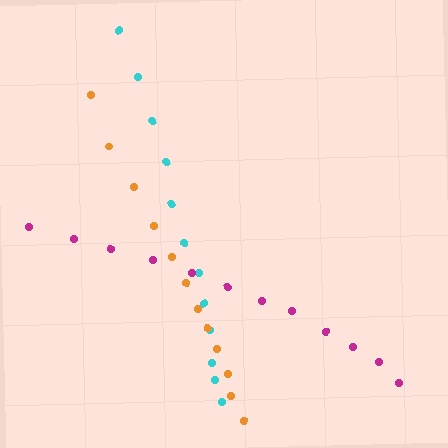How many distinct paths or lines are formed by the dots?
There are 3 distinct paths.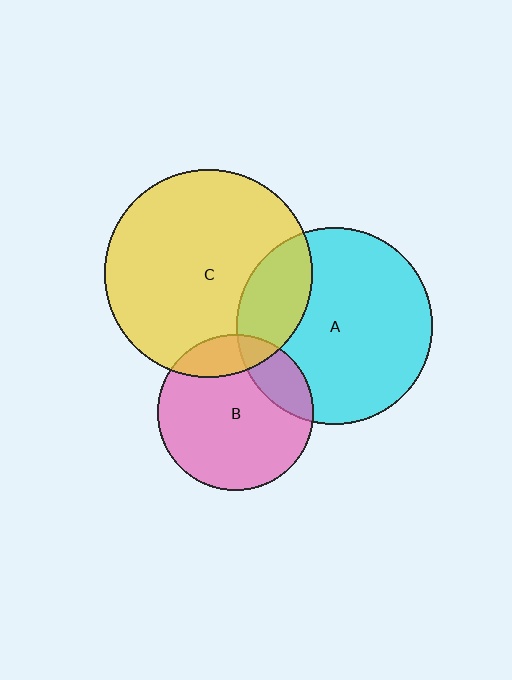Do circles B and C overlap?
Yes.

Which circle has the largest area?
Circle C (yellow).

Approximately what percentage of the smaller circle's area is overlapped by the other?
Approximately 15%.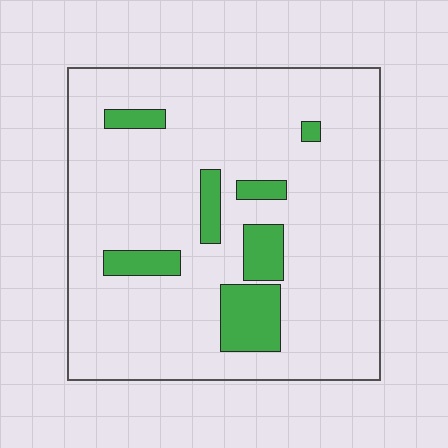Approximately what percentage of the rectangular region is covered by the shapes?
Approximately 15%.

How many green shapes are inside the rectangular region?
7.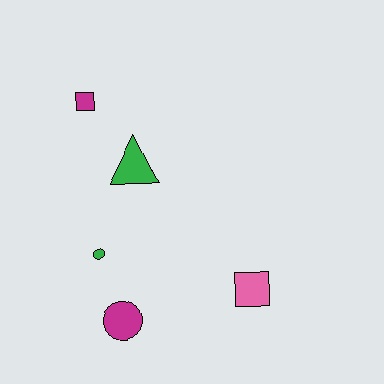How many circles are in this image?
There are 2 circles.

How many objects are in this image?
There are 5 objects.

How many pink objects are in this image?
There is 1 pink object.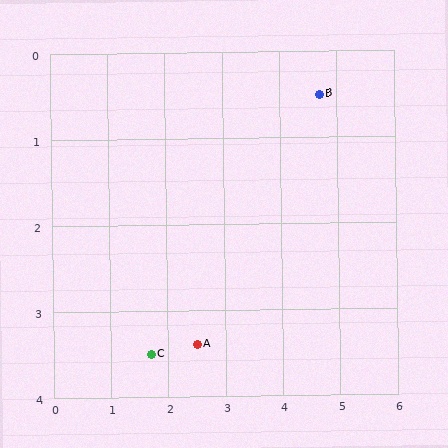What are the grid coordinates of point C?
Point C is at approximately (1.7, 3.5).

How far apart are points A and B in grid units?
Points A and B are about 3.6 grid units apart.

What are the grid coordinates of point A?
Point A is at approximately (2.5, 3.4).